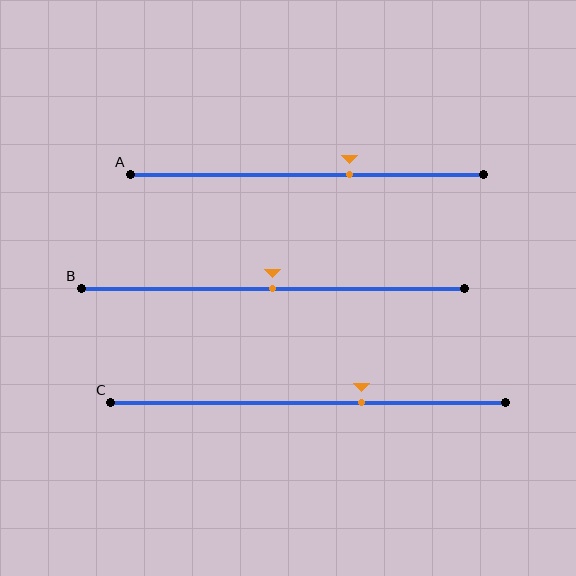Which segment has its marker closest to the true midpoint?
Segment B has its marker closest to the true midpoint.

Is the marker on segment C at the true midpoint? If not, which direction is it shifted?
No, the marker on segment C is shifted to the right by about 14% of the segment length.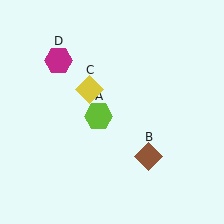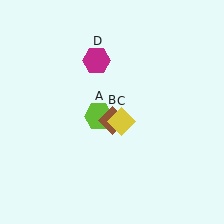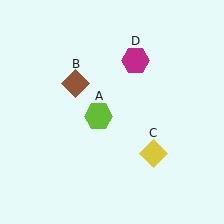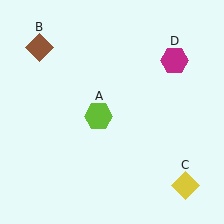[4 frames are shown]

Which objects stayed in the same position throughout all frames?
Lime hexagon (object A) remained stationary.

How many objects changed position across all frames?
3 objects changed position: brown diamond (object B), yellow diamond (object C), magenta hexagon (object D).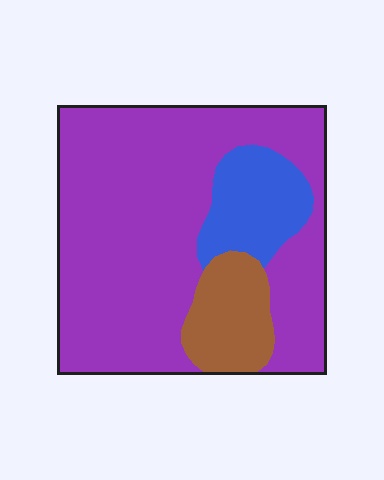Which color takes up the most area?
Purple, at roughly 75%.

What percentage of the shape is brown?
Brown covers around 15% of the shape.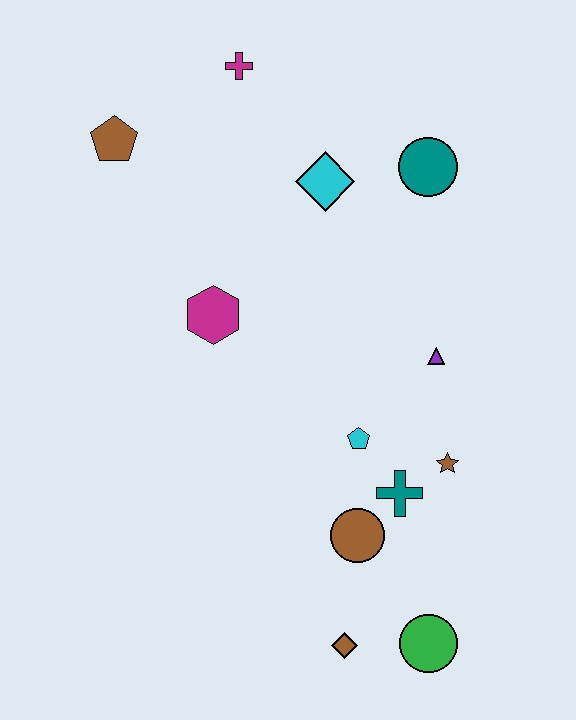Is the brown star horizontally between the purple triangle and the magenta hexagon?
No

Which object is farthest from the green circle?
The magenta cross is farthest from the green circle.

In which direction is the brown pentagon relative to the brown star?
The brown pentagon is to the left of the brown star.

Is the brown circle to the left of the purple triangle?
Yes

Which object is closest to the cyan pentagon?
The teal cross is closest to the cyan pentagon.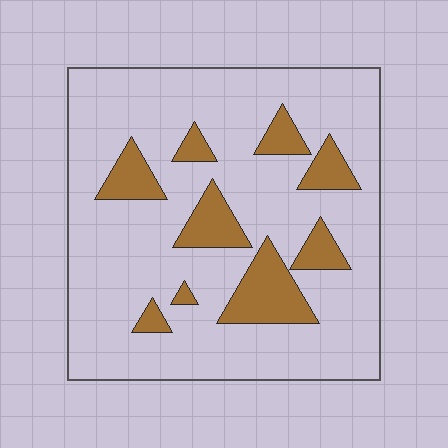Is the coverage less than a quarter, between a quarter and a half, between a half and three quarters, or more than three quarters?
Less than a quarter.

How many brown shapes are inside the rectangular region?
9.